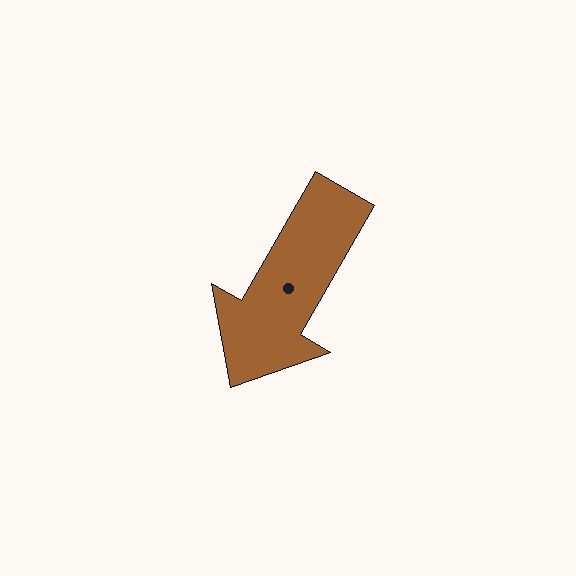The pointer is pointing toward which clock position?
Roughly 7 o'clock.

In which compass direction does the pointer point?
Southwest.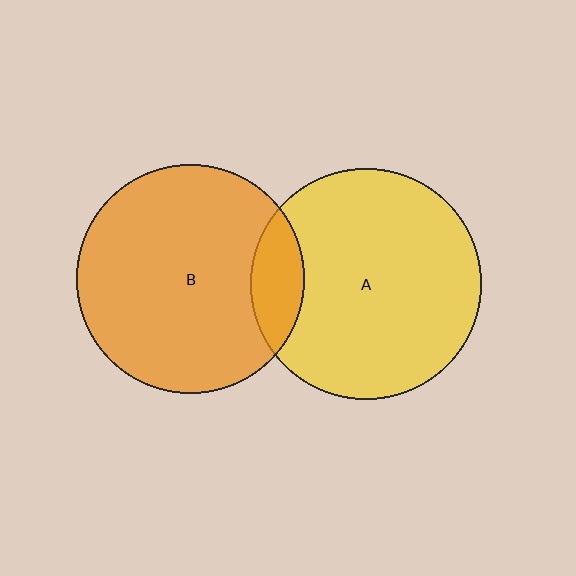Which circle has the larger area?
Circle A (yellow).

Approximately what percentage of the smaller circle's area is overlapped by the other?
Approximately 15%.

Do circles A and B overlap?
Yes.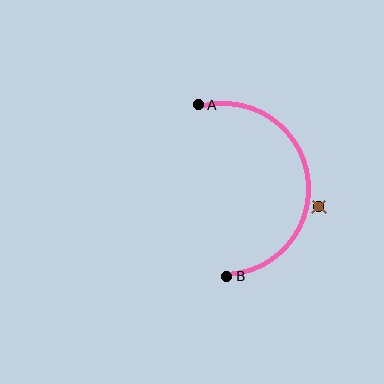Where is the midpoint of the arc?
The arc midpoint is the point on the curve farthest from the straight line joining A and B. It sits to the right of that line.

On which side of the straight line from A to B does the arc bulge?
The arc bulges to the right of the straight line connecting A and B.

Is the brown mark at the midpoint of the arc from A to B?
No — the brown mark does not lie on the arc at all. It sits slightly outside the curve.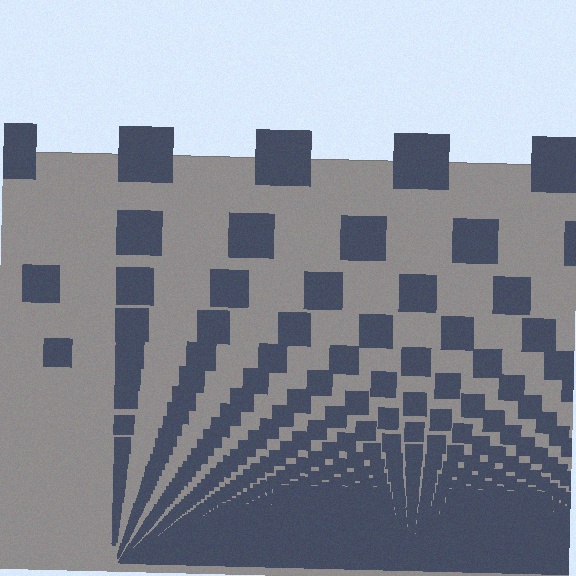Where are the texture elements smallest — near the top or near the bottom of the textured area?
Near the bottom.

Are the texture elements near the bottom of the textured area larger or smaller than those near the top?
Smaller. The gradient is inverted — elements near the bottom are smaller and denser.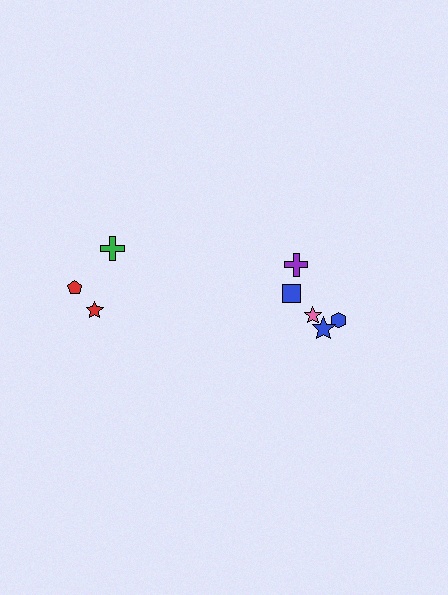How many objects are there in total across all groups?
There are 8 objects.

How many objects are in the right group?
There are 5 objects.